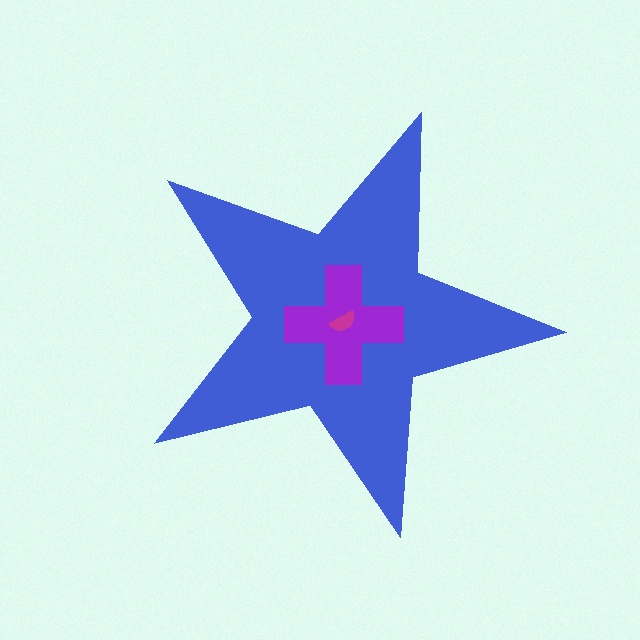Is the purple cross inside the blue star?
Yes.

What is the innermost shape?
The magenta semicircle.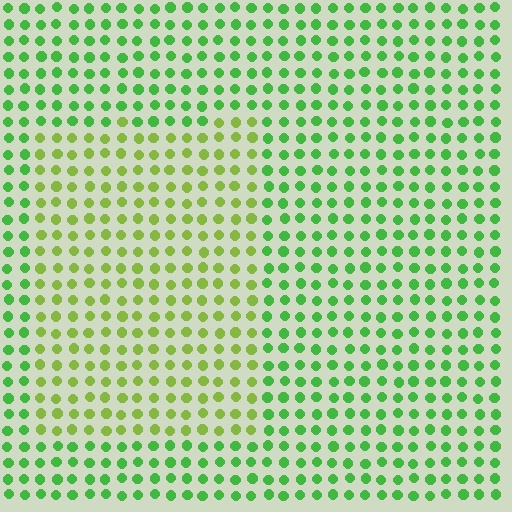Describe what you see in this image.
The image is filled with small green elements in a uniform arrangement. A rectangle-shaped region is visible where the elements are tinted to a slightly different hue, forming a subtle color boundary.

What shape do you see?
I see a rectangle.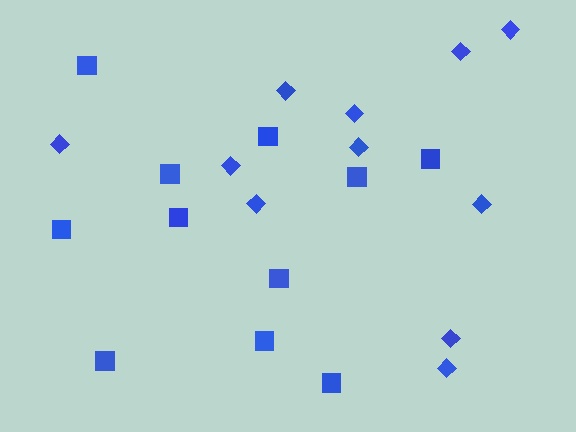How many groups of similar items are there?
There are 2 groups: one group of squares (11) and one group of diamonds (11).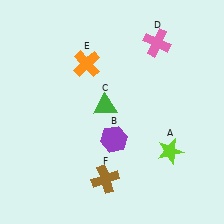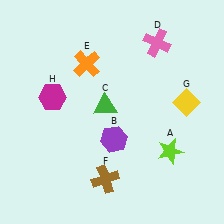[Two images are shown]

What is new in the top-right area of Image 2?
A yellow diamond (G) was added in the top-right area of Image 2.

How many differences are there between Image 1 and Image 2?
There are 2 differences between the two images.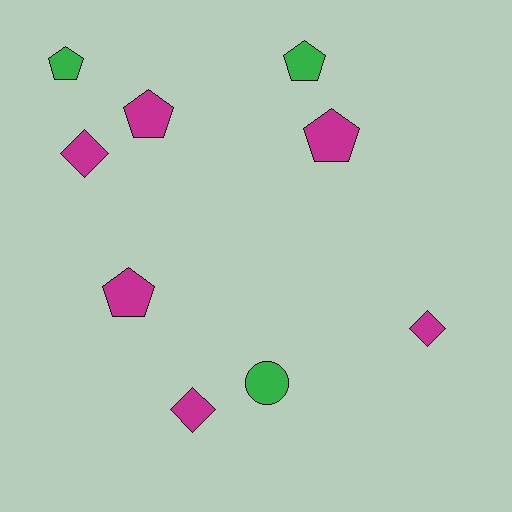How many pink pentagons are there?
There are no pink pentagons.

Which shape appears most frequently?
Pentagon, with 5 objects.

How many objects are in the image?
There are 9 objects.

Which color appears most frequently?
Magenta, with 6 objects.